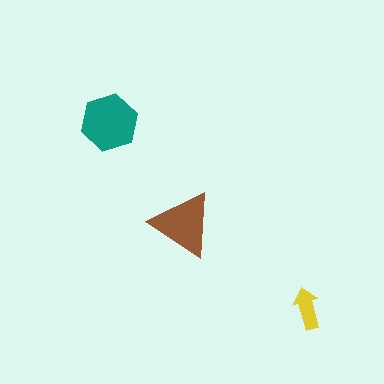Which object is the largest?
The teal hexagon.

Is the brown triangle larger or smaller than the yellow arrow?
Larger.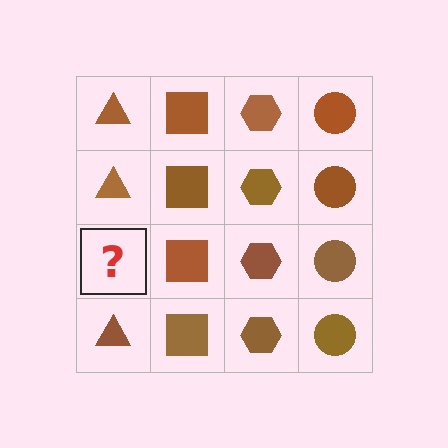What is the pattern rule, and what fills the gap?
The rule is that each column has a consistent shape. The gap should be filled with a brown triangle.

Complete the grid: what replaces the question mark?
The question mark should be replaced with a brown triangle.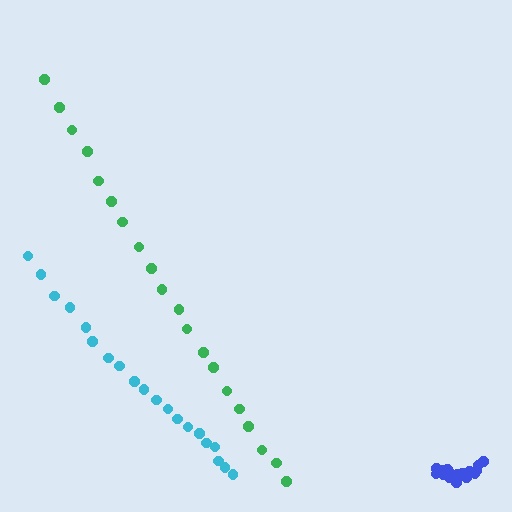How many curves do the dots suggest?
There are 3 distinct paths.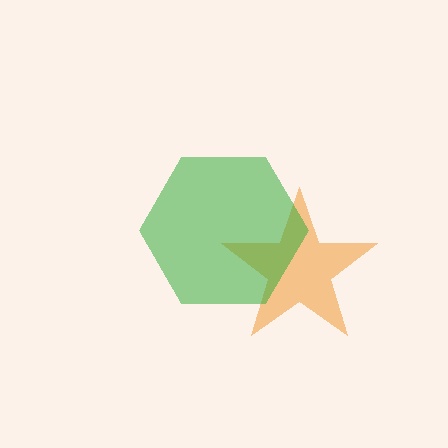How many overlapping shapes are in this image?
There are 2 overlapping shapes in the image.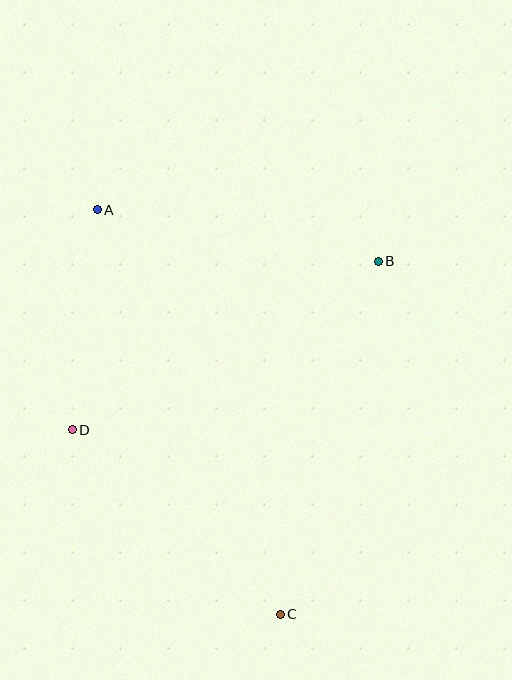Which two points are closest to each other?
Points A and D are closest to each other.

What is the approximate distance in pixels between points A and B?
The distance between A and B is approximately 285 pixels.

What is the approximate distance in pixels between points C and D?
The distance between C and D is approximately 278 pixels.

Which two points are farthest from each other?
Points A and C are farthest from each other.